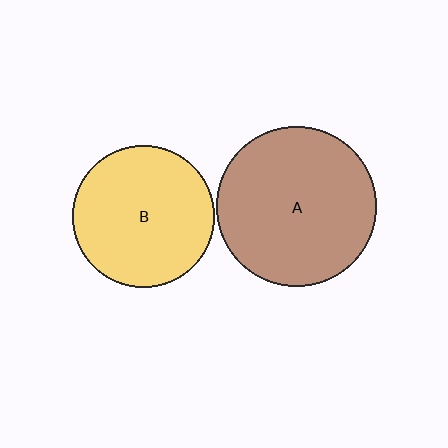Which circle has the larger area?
Circle A (brown).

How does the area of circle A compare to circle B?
Approximately 1.3 times.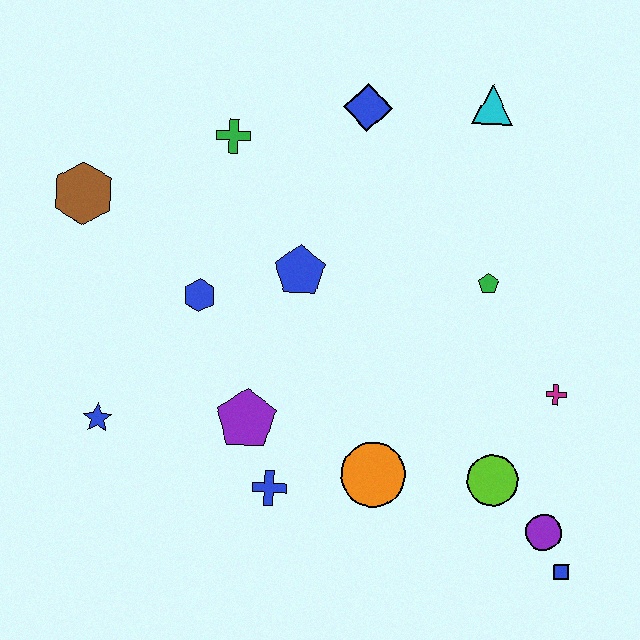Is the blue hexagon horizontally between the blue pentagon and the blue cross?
No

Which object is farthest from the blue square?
The brown hexagon is farthest from the blue square.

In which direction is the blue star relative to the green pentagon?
The blue star is to the left of the green pentagon.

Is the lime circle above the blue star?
No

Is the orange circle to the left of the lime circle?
Yes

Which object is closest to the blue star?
The purple pentagon is closest to the blue star.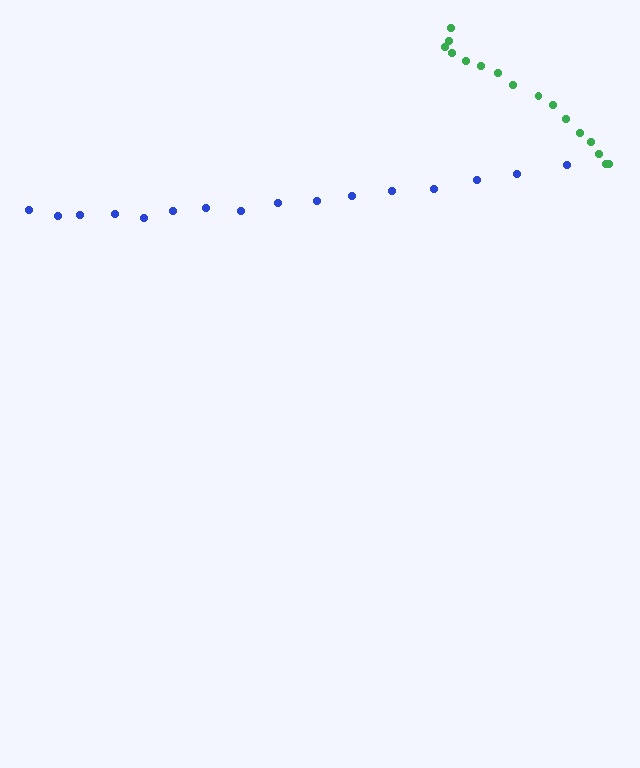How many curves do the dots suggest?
There are 2 distinct paths.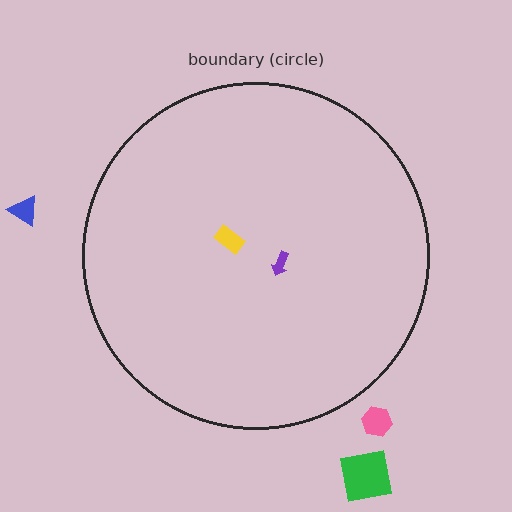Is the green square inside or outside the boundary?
Outside.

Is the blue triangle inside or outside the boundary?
Outside.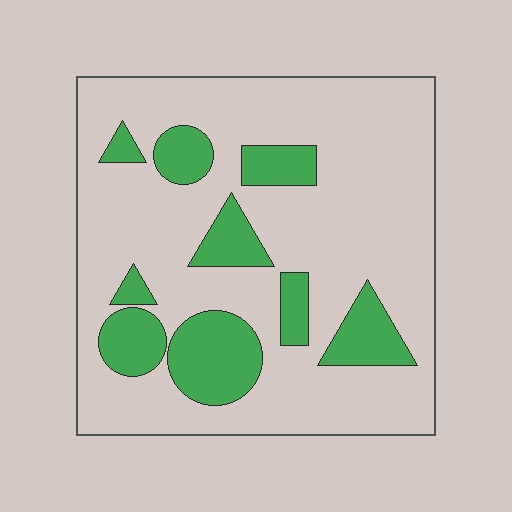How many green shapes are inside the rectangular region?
9.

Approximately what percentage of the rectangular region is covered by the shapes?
Approximately 20%.